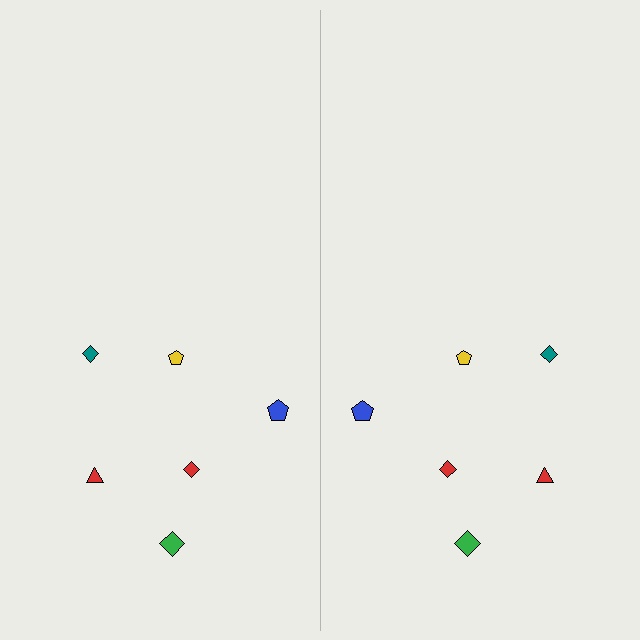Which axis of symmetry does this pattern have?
The pattern has a vertical axis of symmetry running through the center of the image.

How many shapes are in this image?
There are 12 shapes in this image.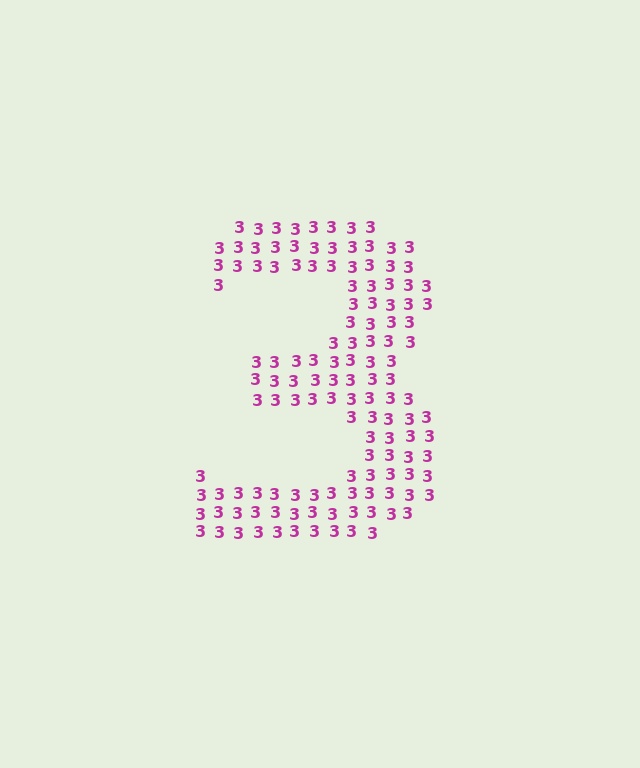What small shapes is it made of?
It is made of small digit 3's.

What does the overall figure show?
The overall figure shows the digit 3.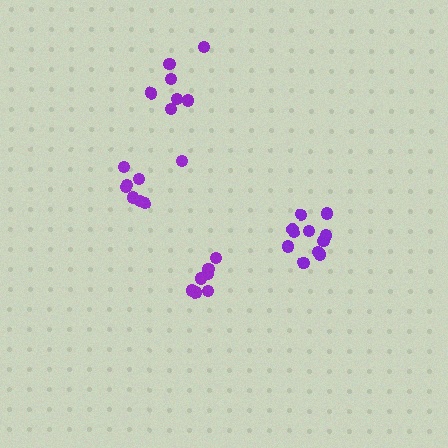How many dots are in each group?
Group 1: 7 dots, Group 2: 8 dots, Group 3: 11 dots, Group 4: 8 dots (34 total).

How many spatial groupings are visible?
There are 4 spatial groupings.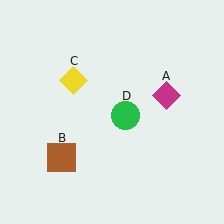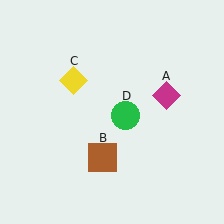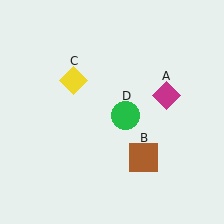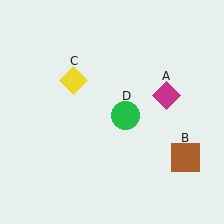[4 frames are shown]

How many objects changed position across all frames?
1 object changed position: brown square (object B).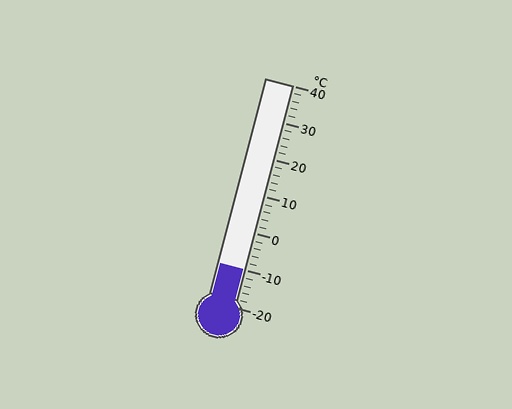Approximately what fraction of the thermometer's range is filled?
The thermometer is filled to approximately 15% of its range.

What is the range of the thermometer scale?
The thermometer scale ranges from -20°C to 40°C.